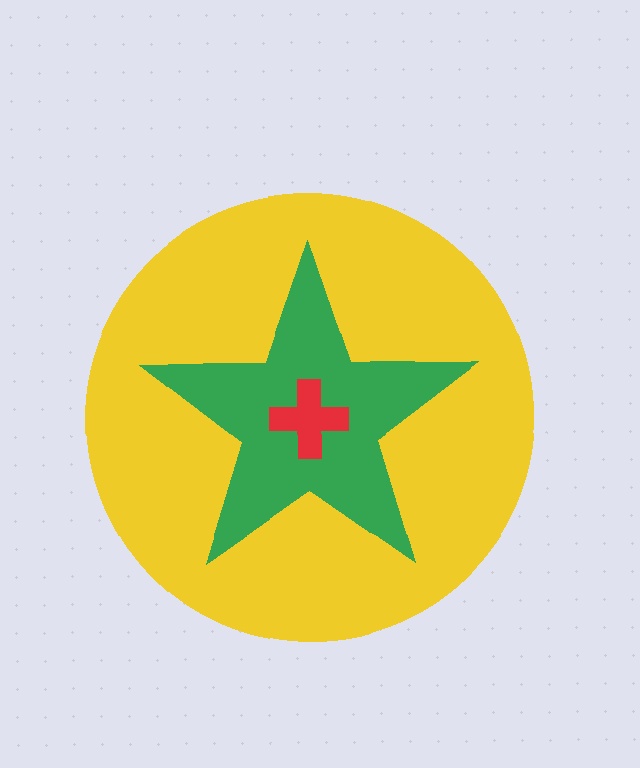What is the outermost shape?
The yellow circle.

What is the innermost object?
The red cross.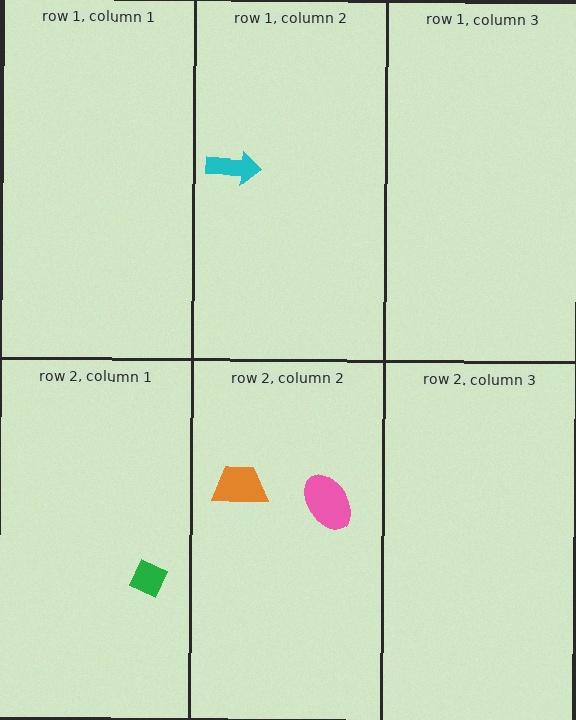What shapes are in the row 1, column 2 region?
The cyan arrow.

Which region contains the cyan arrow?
The row 1, column 2 region.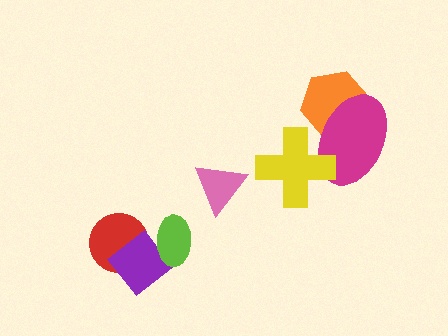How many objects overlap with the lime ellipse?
1 object overlaps with the lime ellipse.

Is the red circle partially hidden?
Yes, it is partially covered by another shape.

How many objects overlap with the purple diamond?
2 objects overlap with the purple diamond.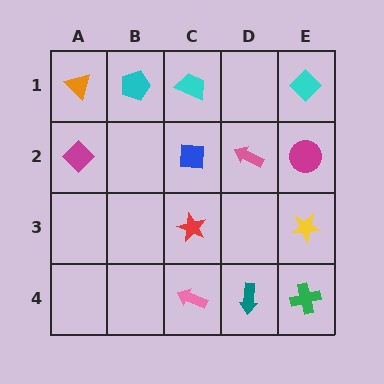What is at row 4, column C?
A pink arrow.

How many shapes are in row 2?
4 shapes.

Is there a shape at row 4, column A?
No, that cell is empty.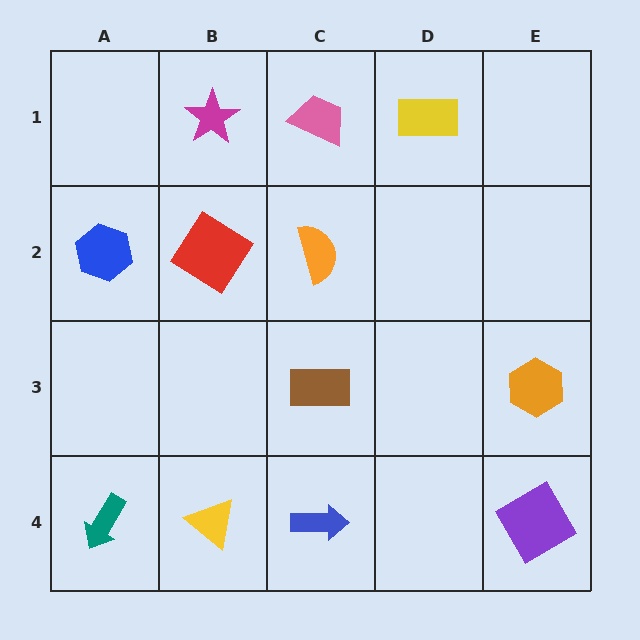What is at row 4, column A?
A teal arrow.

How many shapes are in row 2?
3 shapes.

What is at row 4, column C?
A blue arrow.